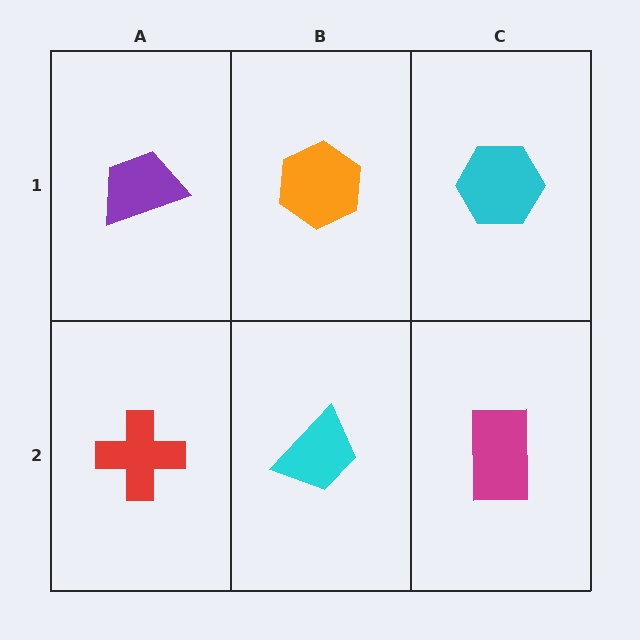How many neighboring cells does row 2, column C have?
2.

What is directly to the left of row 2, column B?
A red cross.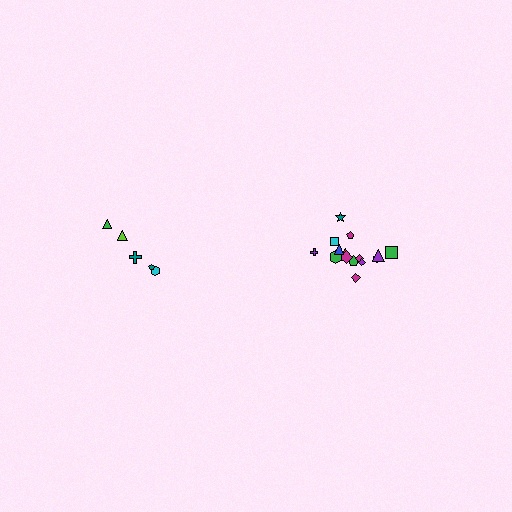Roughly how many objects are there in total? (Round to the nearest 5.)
Roughly 20 objects in total.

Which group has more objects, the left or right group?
The right group.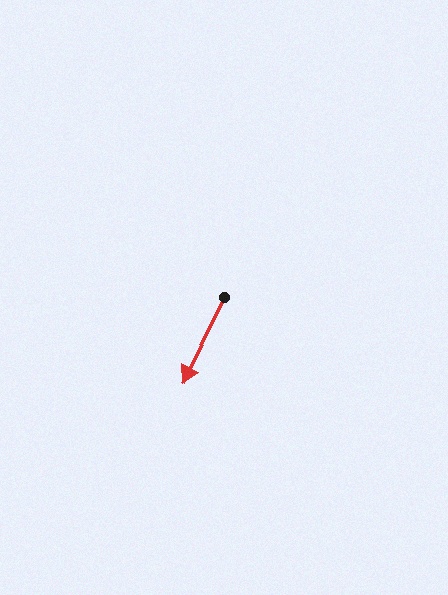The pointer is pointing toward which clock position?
Roughly 7 o'clock.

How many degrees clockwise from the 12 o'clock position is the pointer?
Approximately 206 degrees.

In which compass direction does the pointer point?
Southwest.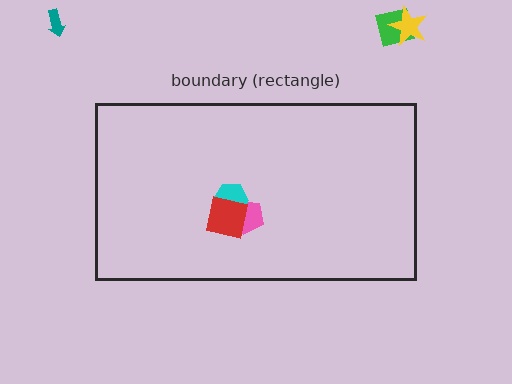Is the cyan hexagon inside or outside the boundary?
Inside.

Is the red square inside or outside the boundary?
Inside.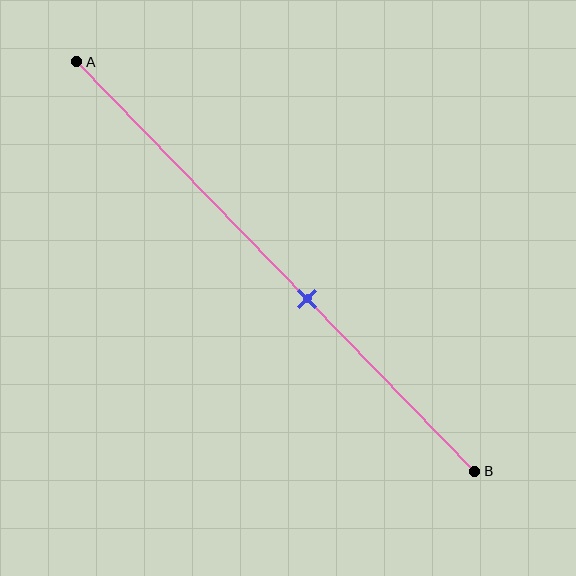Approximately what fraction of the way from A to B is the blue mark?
The blue mark is approximately 60% of the way from A to B.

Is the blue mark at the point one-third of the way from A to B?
No, the mark is at about 60% from A, not at the 33% one-third point.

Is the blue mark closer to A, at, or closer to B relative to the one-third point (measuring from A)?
The blue mark is closer to point B than the one-third point of segment AB.